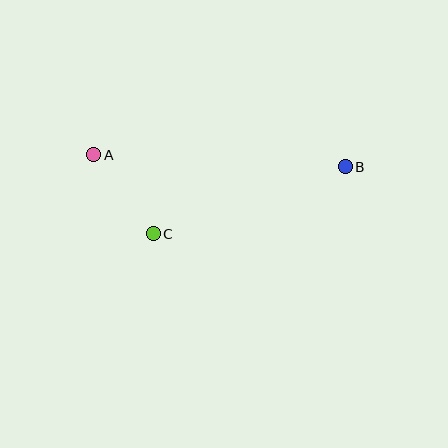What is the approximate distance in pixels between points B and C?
The distance between B and C is approximately 203 pixels.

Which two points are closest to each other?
Points A and C are closest to each other.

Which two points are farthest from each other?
Points A and B are farthest from each other.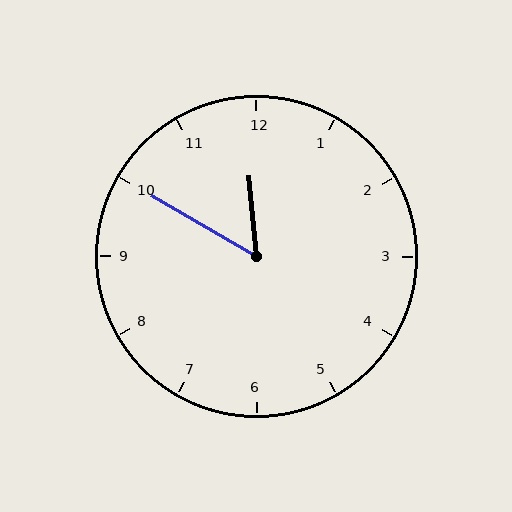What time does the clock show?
11:50.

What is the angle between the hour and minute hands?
Approximately 55 degrees.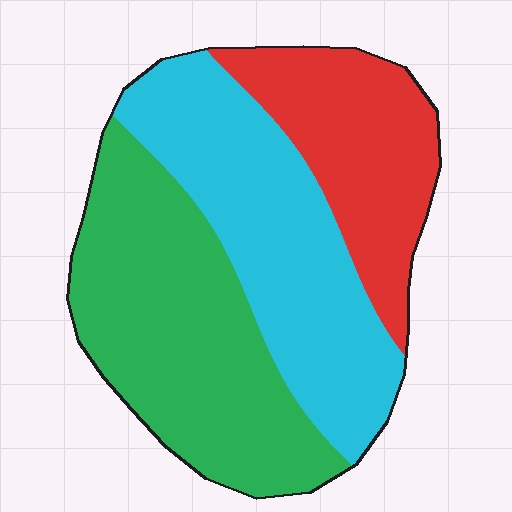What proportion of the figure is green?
Green covers roughly 40% of the figure.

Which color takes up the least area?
Red, at roughly 25%.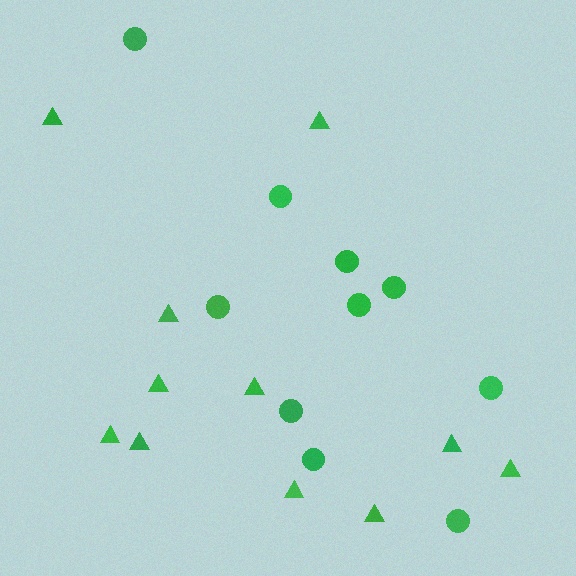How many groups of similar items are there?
There are 2 groups: one group of circles (10) and one group of triangles (11).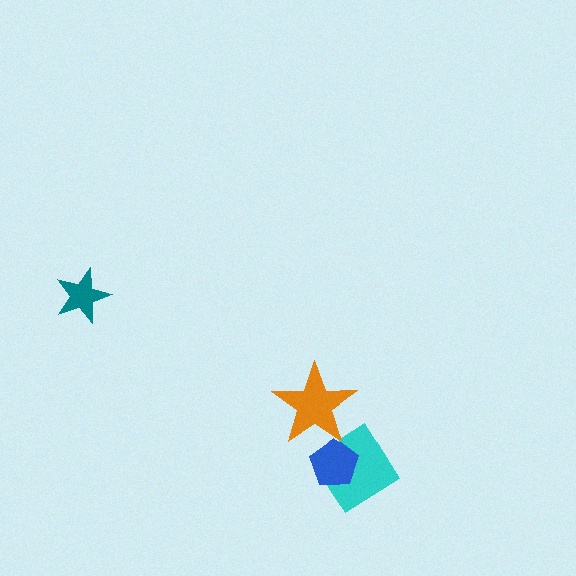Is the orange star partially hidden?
Yes, it is partially covered by another shape.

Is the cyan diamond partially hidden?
Yes, it is partially covered by another shape.